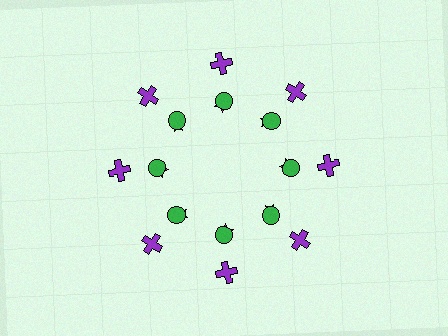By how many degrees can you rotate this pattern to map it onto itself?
The pattern maps onto itself every 45 degrees of rotation.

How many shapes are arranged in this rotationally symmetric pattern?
There are 24 shapes, arranged in 8 groups of 3.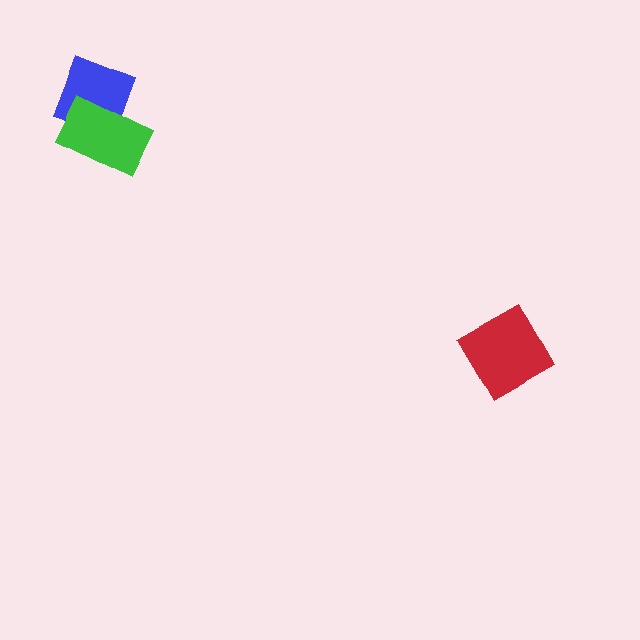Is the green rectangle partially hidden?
No, no other shape covers it.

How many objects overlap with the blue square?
1 object overlaps with the blue square.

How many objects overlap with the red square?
0 objects overlap with the red square.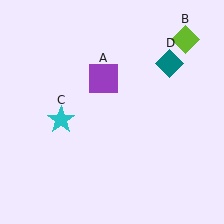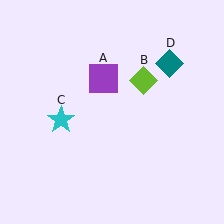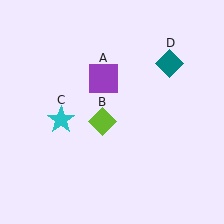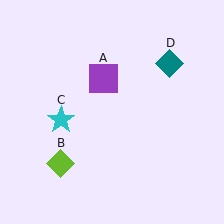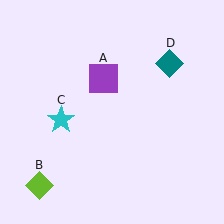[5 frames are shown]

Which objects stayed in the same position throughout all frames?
Purple square (object A) and cyan star (object C) and teal diamond (object D) remained stationary.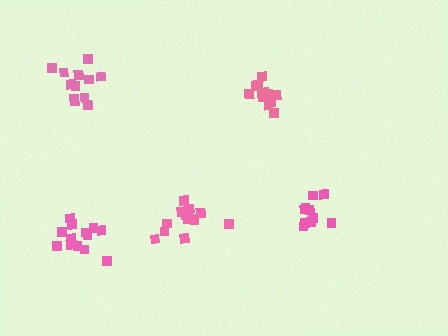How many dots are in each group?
Group 1: 12 dots, Group 2: 10 dots, Group 3: 14 dots, Group 4: 12 dots, Group 5: 14 dots (62 total).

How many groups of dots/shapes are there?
There are 5 groups.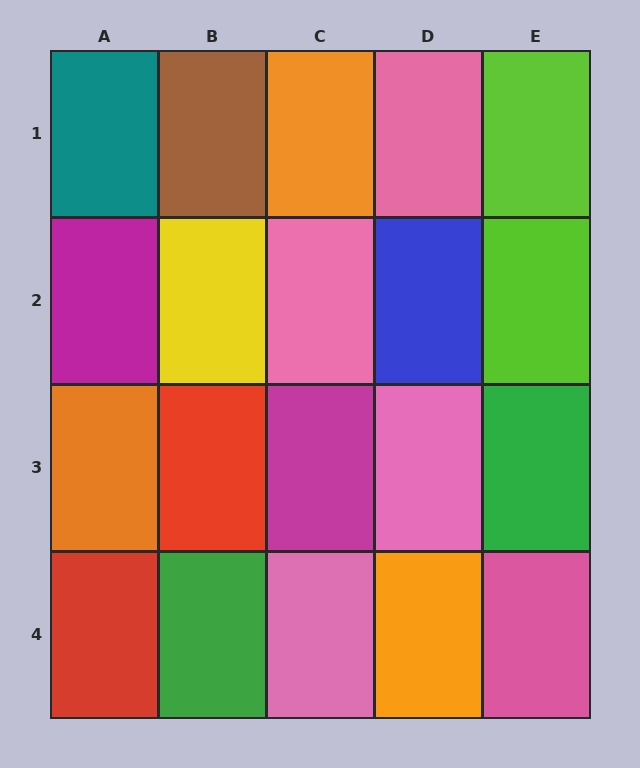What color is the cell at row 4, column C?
Pink.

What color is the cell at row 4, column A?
Red.